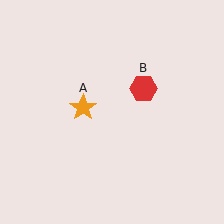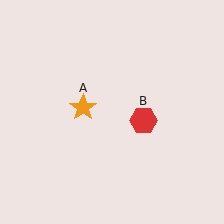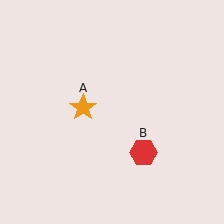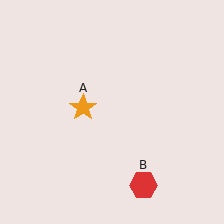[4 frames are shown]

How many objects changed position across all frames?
1 object changed position: red hexagon (object B).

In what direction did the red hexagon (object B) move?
The red hexagon (object B) moved down.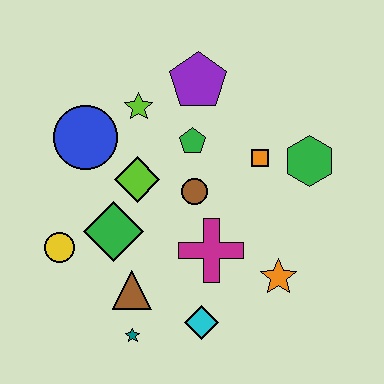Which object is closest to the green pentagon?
The brown circle is closest to the green pentagon.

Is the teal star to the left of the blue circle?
No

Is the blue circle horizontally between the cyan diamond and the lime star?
No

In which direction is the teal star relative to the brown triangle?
The teal star is below the brown triangle.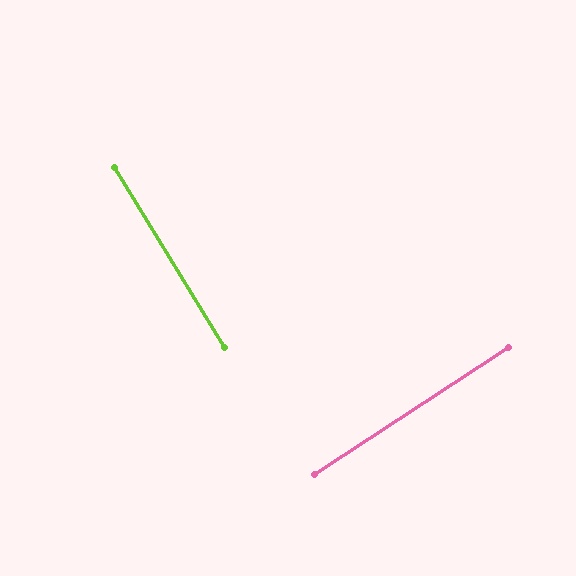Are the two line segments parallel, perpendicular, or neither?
Perpendicular — they meet at approximately 88°.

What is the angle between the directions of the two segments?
Approximately 88 degrees.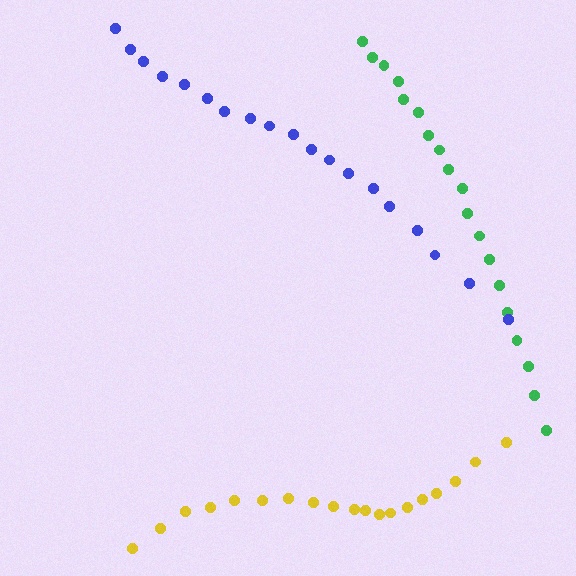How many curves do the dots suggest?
There are 3 distinct paths.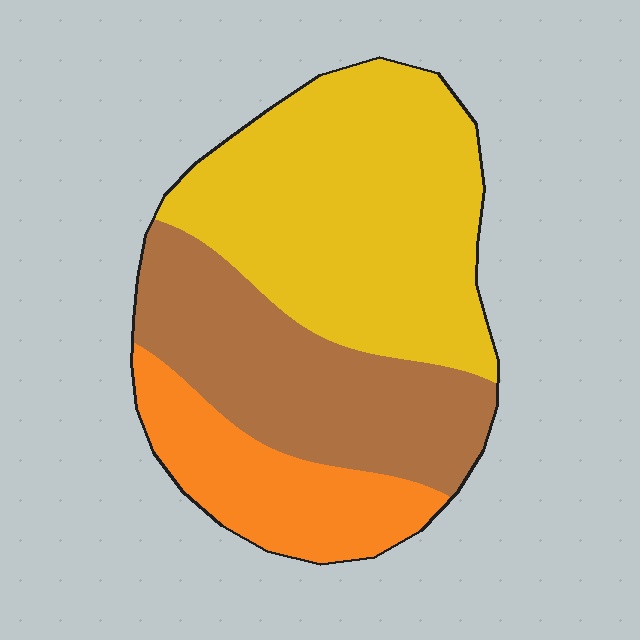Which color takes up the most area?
Yellow, at roughly 50%.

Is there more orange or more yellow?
Yellow.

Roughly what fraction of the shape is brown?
Brown covers about 30% of the shape.